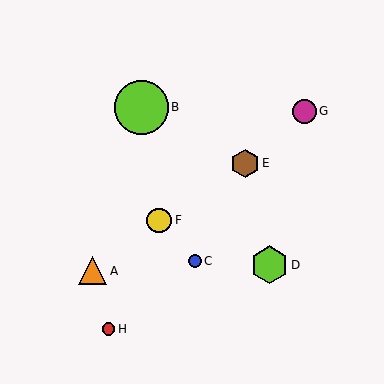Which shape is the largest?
The lime circle (labeled B) is the largest.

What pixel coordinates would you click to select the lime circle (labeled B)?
Click at (141, 107) to select the lime circle B.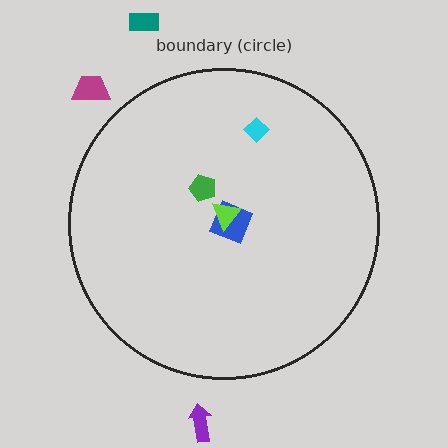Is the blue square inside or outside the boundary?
Inside.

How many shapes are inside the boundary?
4 inside, 3 outside.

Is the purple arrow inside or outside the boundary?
Outside.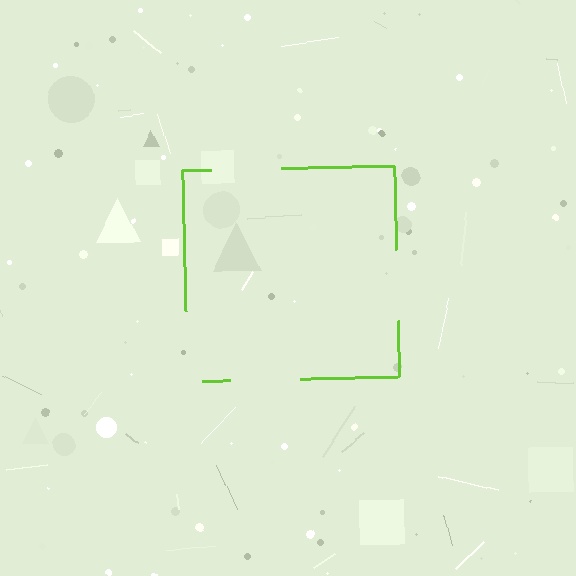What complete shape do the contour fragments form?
The contour fragments form a square.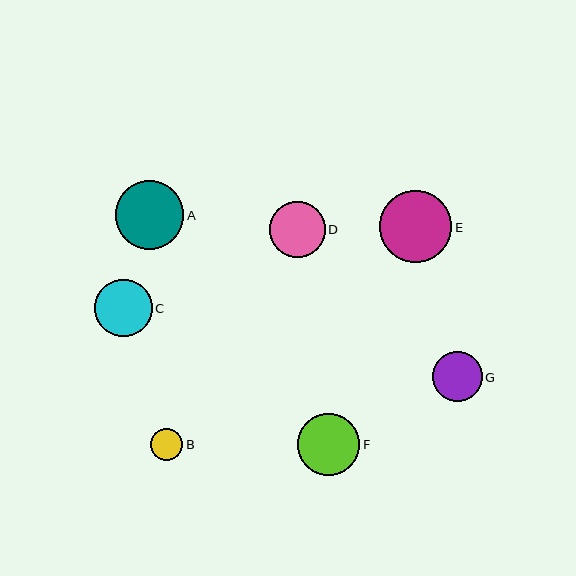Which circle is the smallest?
Circle B is the smallest with a size of approximately 33 pixels.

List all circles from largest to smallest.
From largest to smallest: E, A, F, C, D, G, B.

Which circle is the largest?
Circle E is the largest with a size of approximately 73 pixels.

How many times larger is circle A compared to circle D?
Circle A is approximately 1.2 times the size of circle D.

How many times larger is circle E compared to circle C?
Circle E is approximately 1.3 times the size of circle C.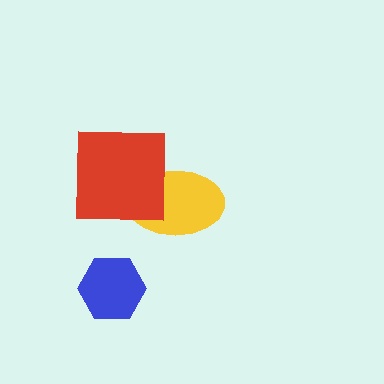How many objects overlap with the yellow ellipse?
1 object overlaps with the yellow ellipse.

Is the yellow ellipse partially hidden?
Yes, it is partially covered by another shape.